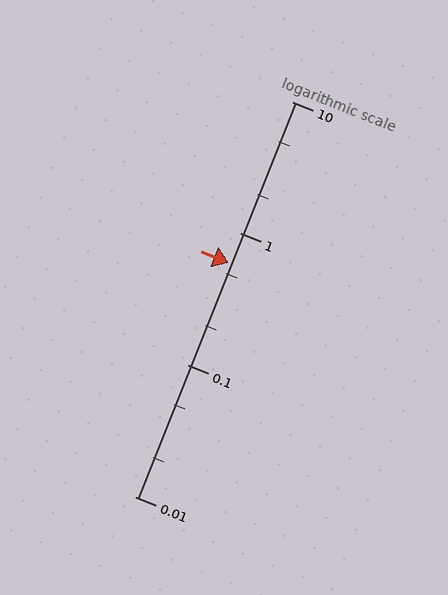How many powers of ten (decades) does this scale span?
The scale spans 3 decades, from 0.01 to 10.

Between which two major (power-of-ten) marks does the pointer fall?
The pointer is between 0.1 and 1.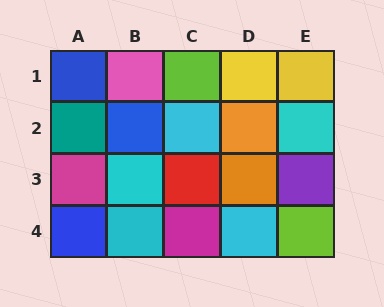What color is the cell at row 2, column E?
Cyan.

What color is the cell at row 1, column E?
Yellow.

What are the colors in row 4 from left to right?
Blue, cyan, magenta, cyan, lime.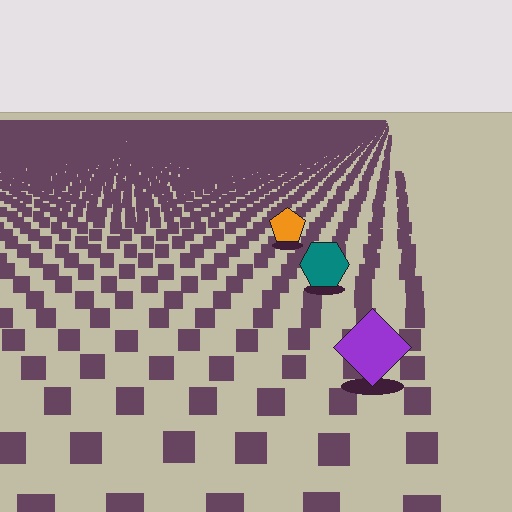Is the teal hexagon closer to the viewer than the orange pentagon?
Yes. The teal hexagon is closer — you can tell from the texture gradient: the ground texture is coarser near it.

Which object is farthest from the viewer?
The orange pentagon is farthest from the viewer. It appears smaller and the ground texture around it is denser.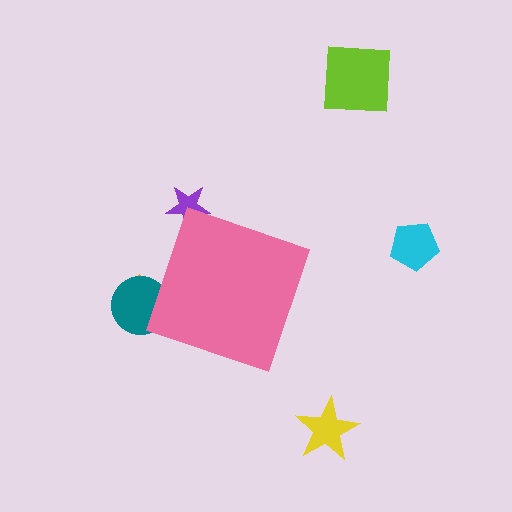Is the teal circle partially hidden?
Yes, the teal circle is partially hidden behind the pink diamond.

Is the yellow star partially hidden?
No, the yellow star is fully visible.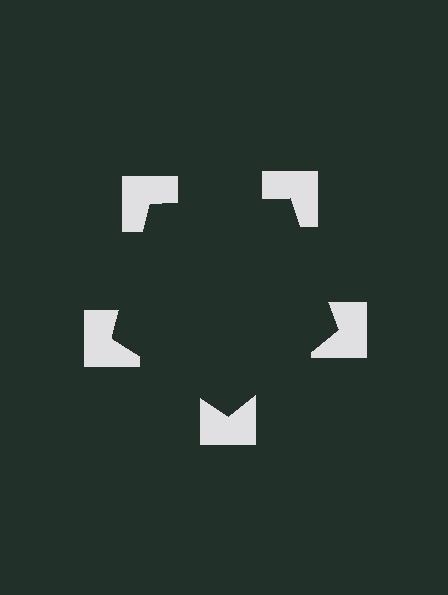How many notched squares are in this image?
There are 5 — one at each vertex of the illusory pentagon.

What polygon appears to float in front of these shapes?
An illusory pentagon — its edges are inferred from the aligned wedge cuts in the notched squares, not physically drawn.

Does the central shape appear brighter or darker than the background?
It typically appears slightly darker than the background, even though no actual brightness change is drawn.